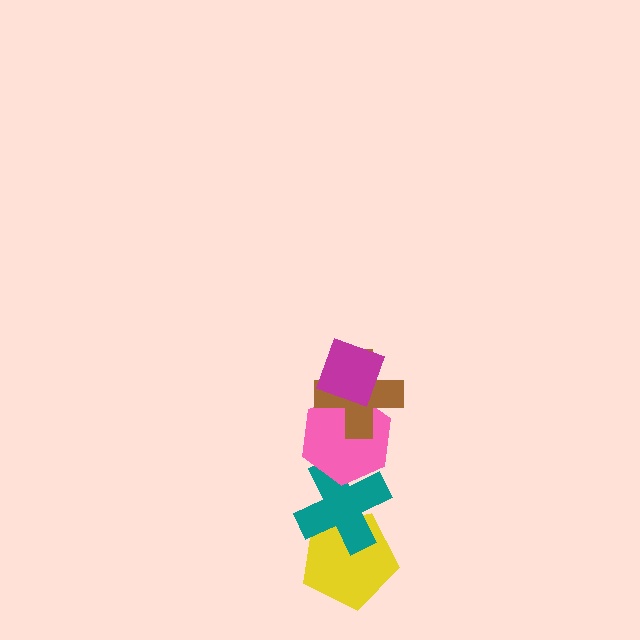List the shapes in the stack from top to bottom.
From top to bottom: the magenta diamond, the brown cross, the pink hexagon, the teal cross, the yellow pentagon.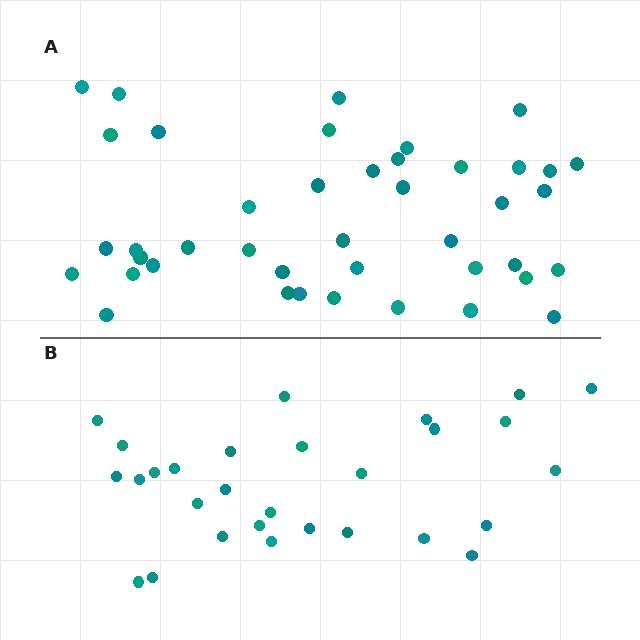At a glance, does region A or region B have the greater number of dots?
Region A (the top region) has more dots.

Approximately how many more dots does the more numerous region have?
Region A has approximately 15 more dots than region B.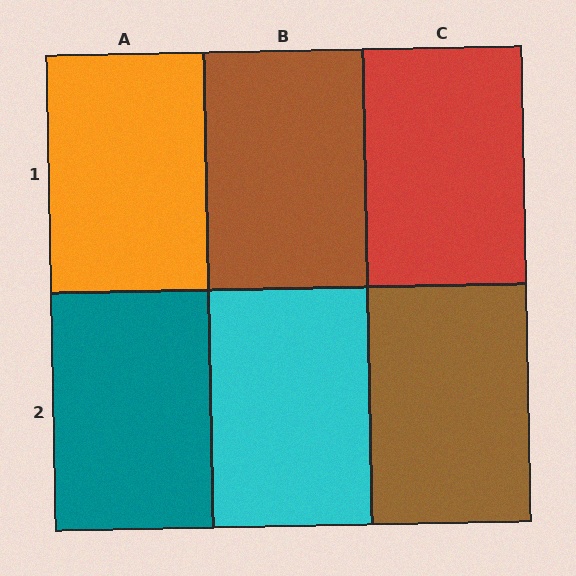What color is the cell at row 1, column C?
Red.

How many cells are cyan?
1 cell is cyan.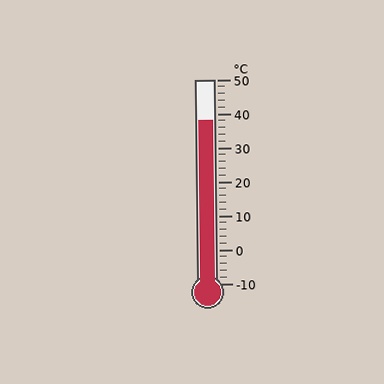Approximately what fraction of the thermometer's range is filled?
The thermometer is filled to approximately 80% of its range.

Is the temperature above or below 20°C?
The temperature is above 20°C.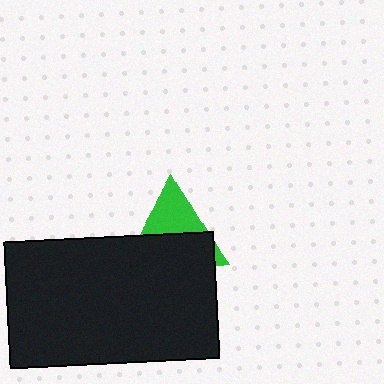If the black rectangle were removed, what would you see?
You would see the complete green triangle.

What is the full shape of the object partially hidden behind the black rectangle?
The partially hidden object is a green triangle.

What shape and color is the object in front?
The object in front is a black rectangle.